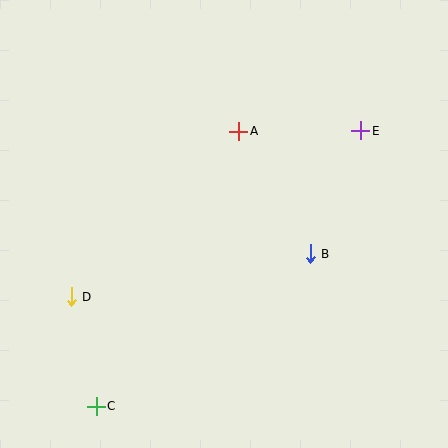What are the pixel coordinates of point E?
Point E is at (361, 131).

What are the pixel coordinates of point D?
Point D is at (71, 297).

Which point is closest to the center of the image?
Point B at (310, 254) is closest to the center.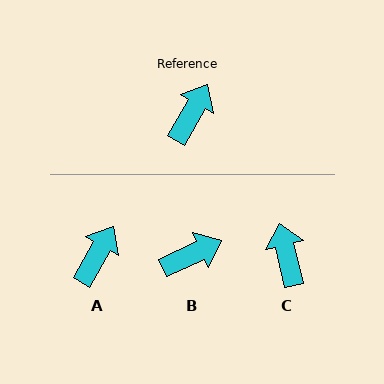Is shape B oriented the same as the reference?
No, it is off by about 35 degrees.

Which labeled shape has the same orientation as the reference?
A.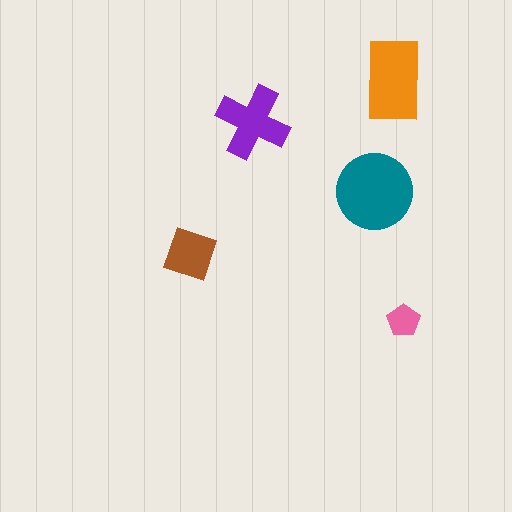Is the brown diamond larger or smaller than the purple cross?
Smaller.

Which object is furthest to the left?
The brown diamond is leftmost.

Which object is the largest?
The teal circle.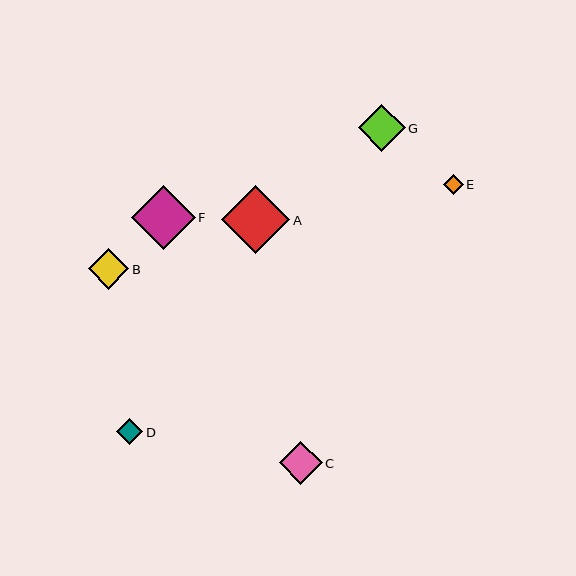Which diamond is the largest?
Diamond A is the largest with a size of approximately 69 pixels.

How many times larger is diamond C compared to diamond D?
Diamond C is approximately 1.7 times the size of diamond D.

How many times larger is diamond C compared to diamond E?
Diamond C is approximately 2.1 times the size of diamond E.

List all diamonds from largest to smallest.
From largest to smallest: A, F, G, C, B, D, E.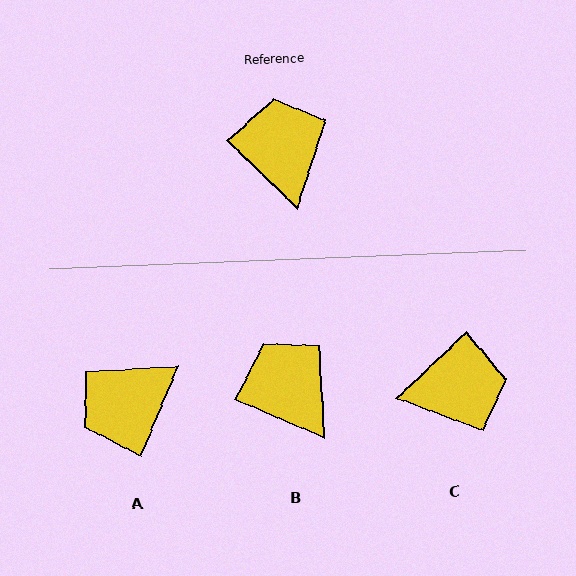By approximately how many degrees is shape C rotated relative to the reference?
Approximately 93 degrees clockwise.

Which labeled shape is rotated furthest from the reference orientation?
A, about 111 degrees away.